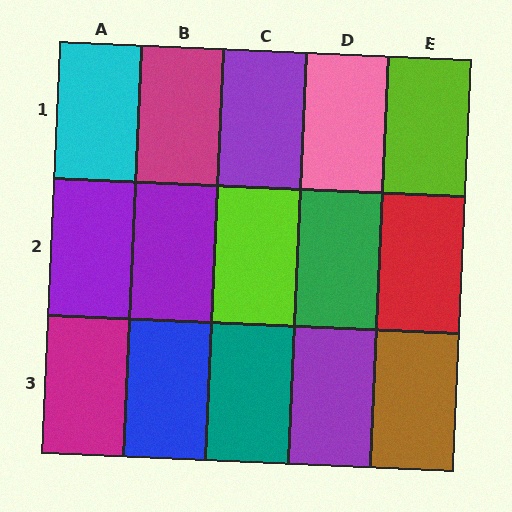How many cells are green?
1 cell is green.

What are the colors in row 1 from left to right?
Cyan, magenta, purple, pink, lime.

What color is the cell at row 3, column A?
Magenta.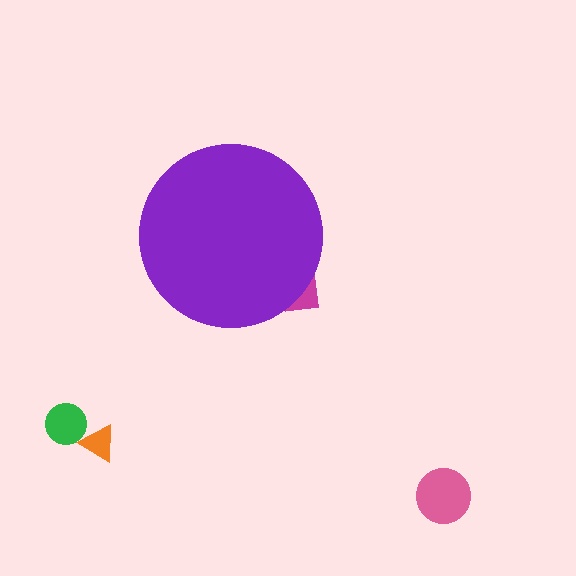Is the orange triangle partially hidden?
No, the orange triangle is fully visible.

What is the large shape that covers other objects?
A purple circle.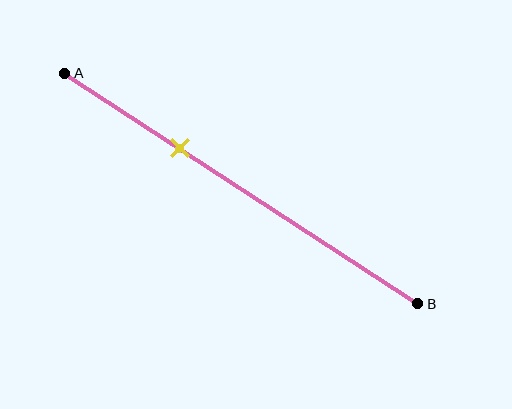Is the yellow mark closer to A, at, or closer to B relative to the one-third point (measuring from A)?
The yellow mark is approximately at the one-third point of segment AB.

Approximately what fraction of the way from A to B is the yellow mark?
The yellow mark is approximately 35% of the way from A to B.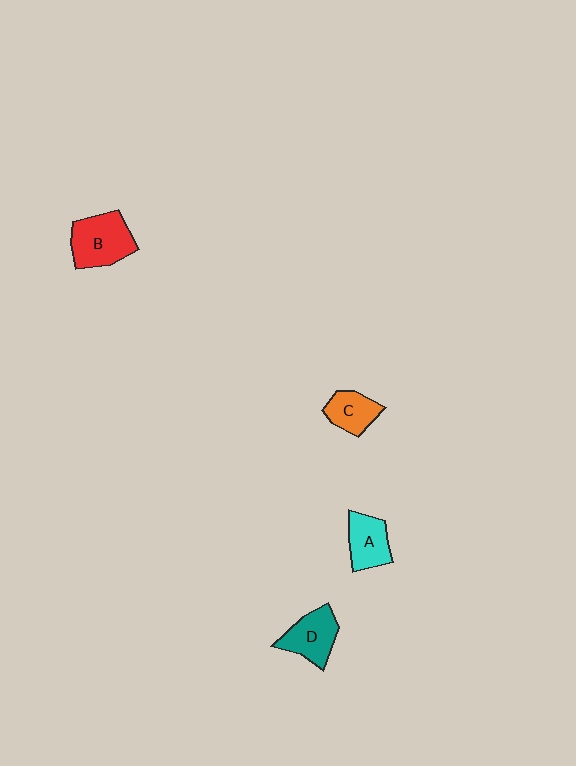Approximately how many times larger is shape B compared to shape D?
Approximately 1.2 times.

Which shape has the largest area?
Shape B (red).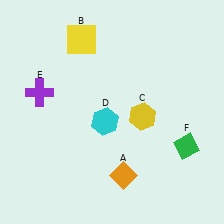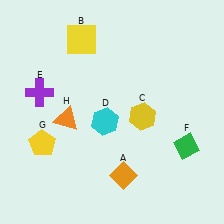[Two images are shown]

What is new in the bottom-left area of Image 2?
An orange triangle (H) was added in the bottom-left area of Image 2.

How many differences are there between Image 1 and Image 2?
There are 2 differences between the two images.